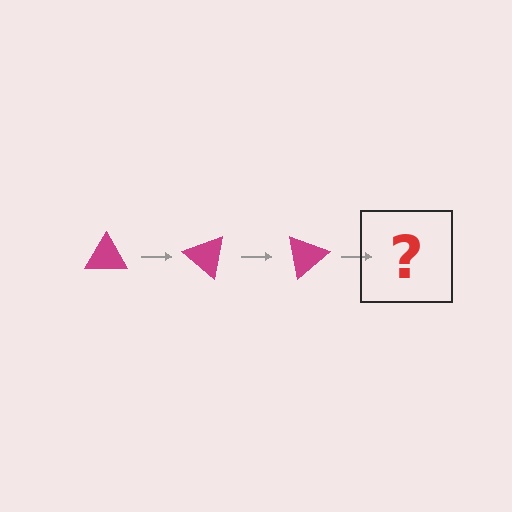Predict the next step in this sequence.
The next step is a magenta triangle rotated 120 degrees.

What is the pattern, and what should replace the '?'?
The pattern is that the triangle rotates 40 degrees each step. The '?' should be a magenta triangle rotated 120 degrees.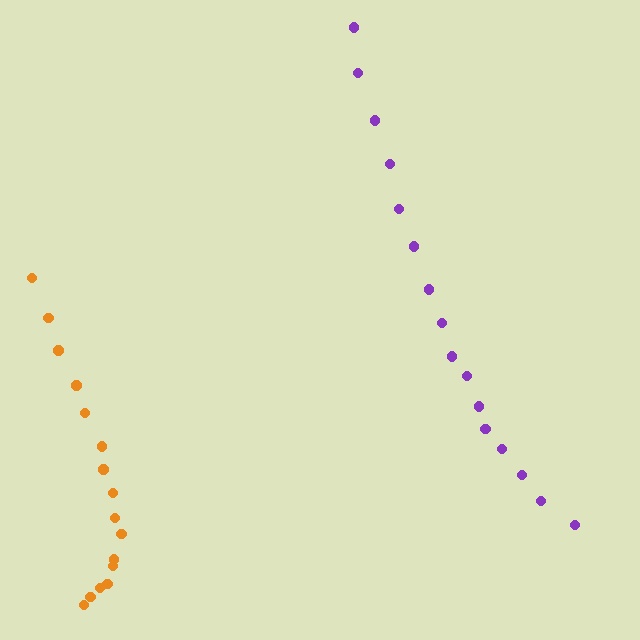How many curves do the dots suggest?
There are 2 distinct paths.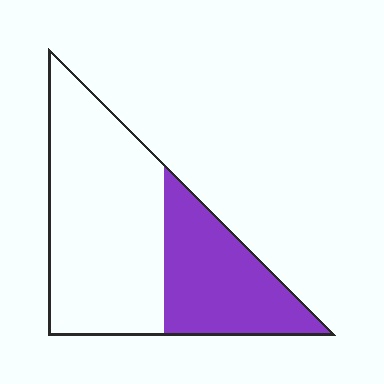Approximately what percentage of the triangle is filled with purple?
Approximately 35%.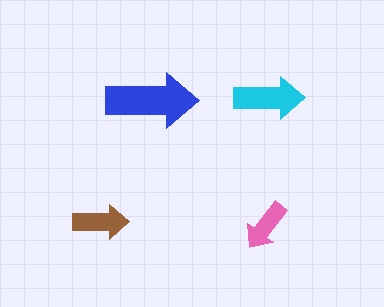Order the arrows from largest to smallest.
the blue one, the cyan one, the brown one, the pink one.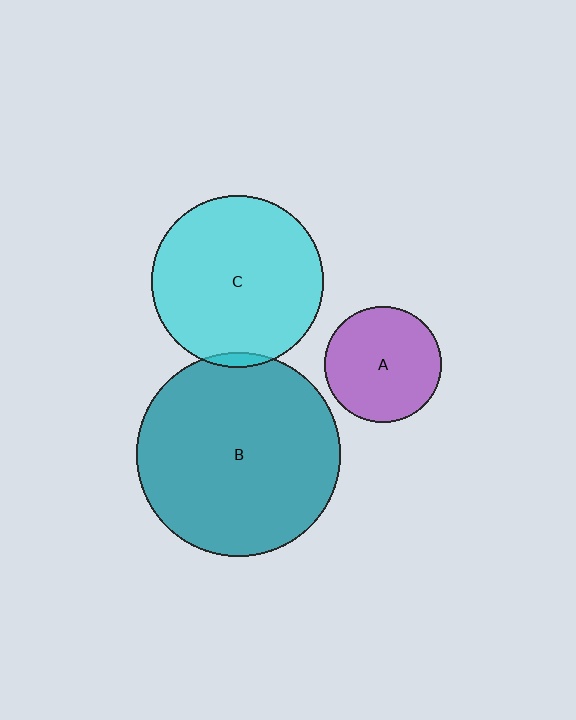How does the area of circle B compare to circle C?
Approximately 1.4 times.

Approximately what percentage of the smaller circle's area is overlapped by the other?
Approximately 5%.